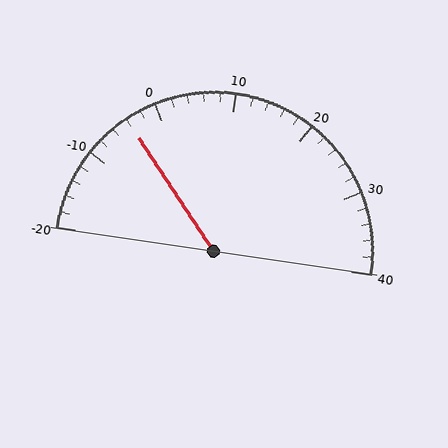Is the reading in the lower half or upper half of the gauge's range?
The reading is in the lower half of the range (-20 to 40).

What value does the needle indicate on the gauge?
The needle indicates approximately -4.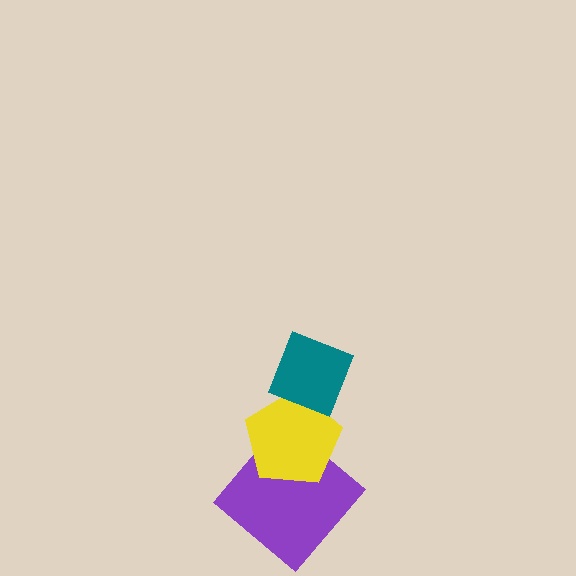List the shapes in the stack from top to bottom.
From top to bottom: the teal diamond, the yellow pentagon, the purple diamond.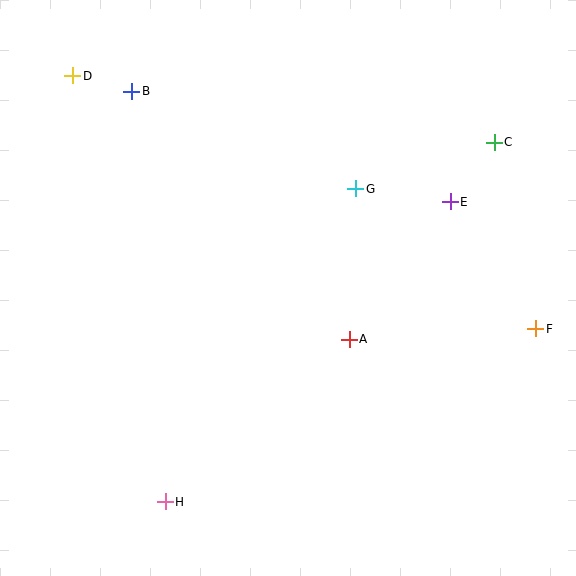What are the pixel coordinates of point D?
Point D is at (73, 76).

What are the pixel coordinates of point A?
Point A is at (349, 339).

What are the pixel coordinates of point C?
Point C is at (494, 142).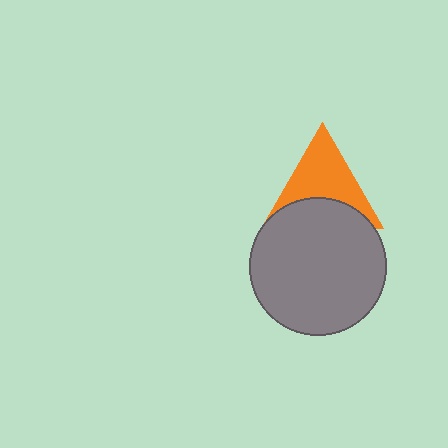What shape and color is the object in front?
The object in front is a gray circle.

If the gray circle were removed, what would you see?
You would see the complete orange triangle.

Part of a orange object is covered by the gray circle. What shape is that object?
It is a triangle.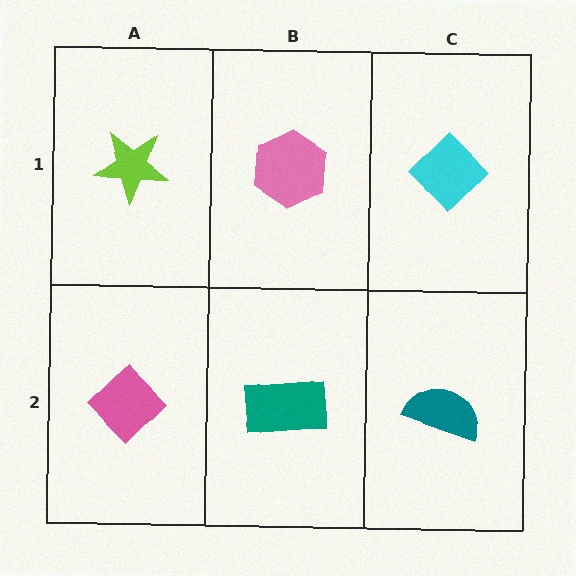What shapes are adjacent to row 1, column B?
A teal rectangle (row 2, column B), a lime star (row 1, column A), a cyan diamond (row 1, column C).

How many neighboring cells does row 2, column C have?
2.